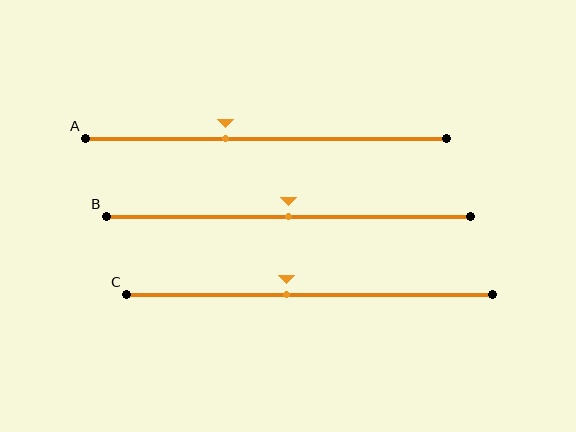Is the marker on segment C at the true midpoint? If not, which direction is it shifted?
No, the marker on segment C is shifted to the left by about 6% of the segment length.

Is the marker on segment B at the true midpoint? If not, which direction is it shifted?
Yes, the marker on segment B is at the true midpoint.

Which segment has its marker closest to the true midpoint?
Segment B has its marker closest to the true midpoint.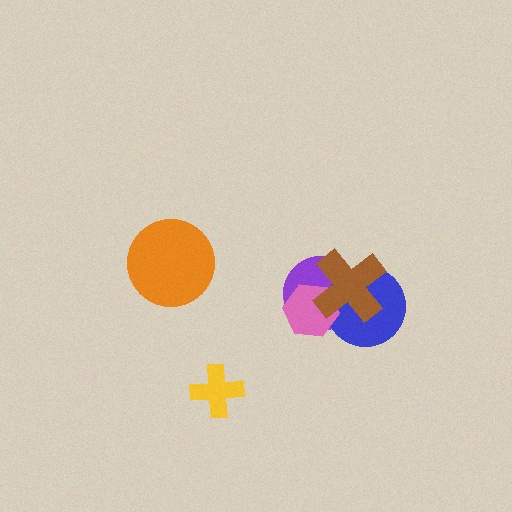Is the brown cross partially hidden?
No, no other shape covers it.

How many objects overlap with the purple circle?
3 objects overlap with the purple circle.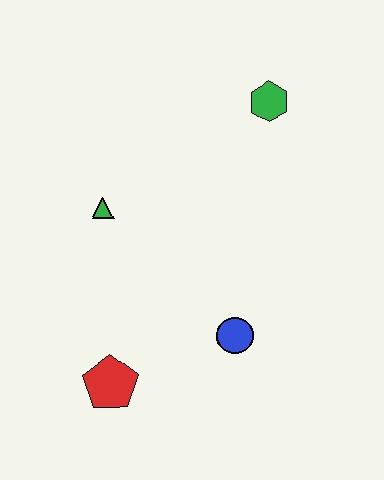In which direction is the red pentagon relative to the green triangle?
The red pentagon is below the green triangle.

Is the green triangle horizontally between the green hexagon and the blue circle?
No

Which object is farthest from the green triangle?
The green hexagon is farthest from the green triangle.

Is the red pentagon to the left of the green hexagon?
Yes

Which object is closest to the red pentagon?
The blue circle is closest to the red pentagon.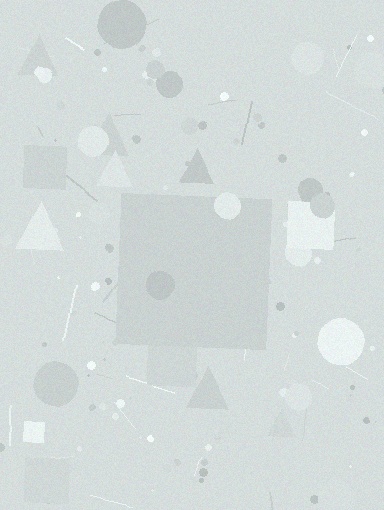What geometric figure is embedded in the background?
A square is embedded in the background.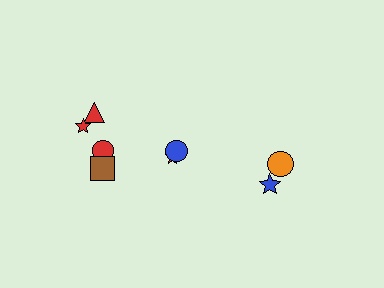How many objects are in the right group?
There are 3 objects.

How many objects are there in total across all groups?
There are 8 objects.